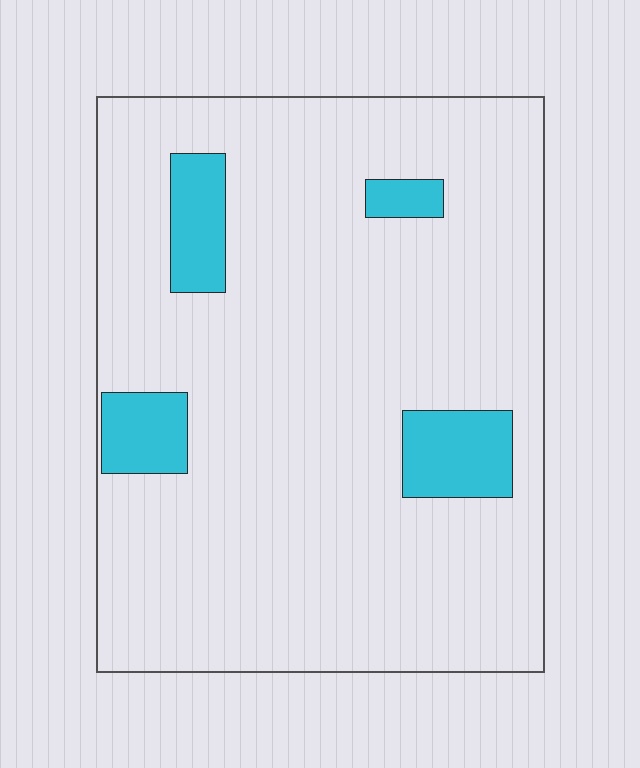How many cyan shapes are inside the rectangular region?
4.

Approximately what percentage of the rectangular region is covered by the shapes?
Approximately 10%.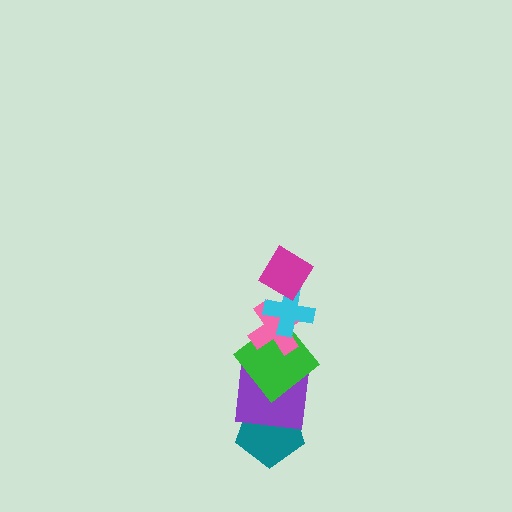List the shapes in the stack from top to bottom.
From top to bottom: the magenta diamond, the cyan cross, the pink cross, the green diamond, the purple square, the teal pentagon.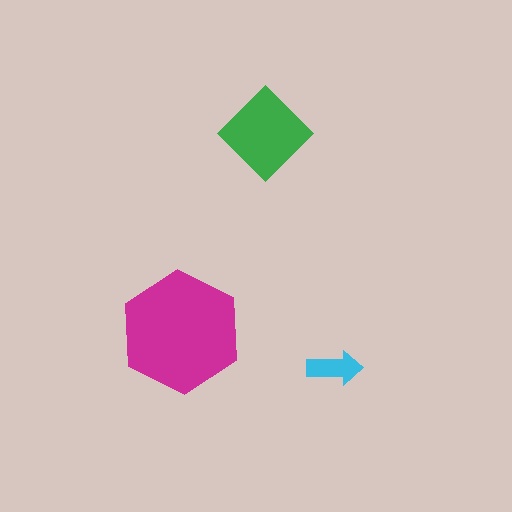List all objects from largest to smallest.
The magenta hexagon, the green diamond, the cyan arrow.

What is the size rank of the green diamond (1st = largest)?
2nd.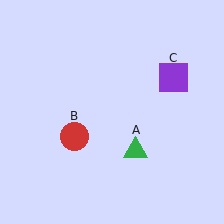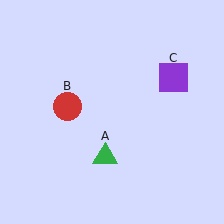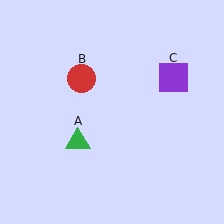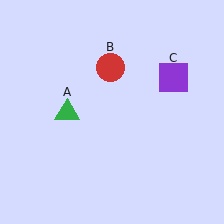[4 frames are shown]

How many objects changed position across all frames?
2 objects changed position: green triangle (object A), red circle (object B).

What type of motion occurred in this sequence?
The green triangle (object A), red circle (object B) rotated clockwise around the center of the scene.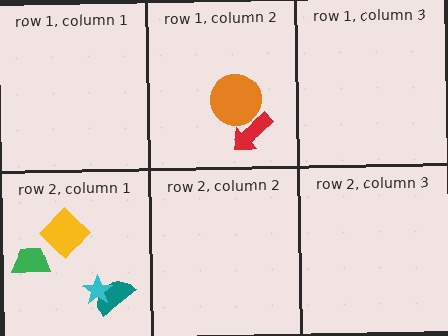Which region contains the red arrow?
The row 1, column 2 region.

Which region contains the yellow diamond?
The row 2, column 1 region.